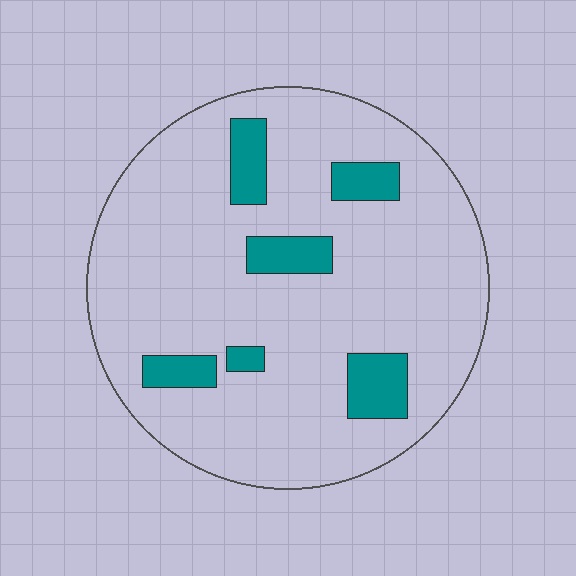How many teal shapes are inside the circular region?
6.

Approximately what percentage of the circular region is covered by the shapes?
Approximately 15%.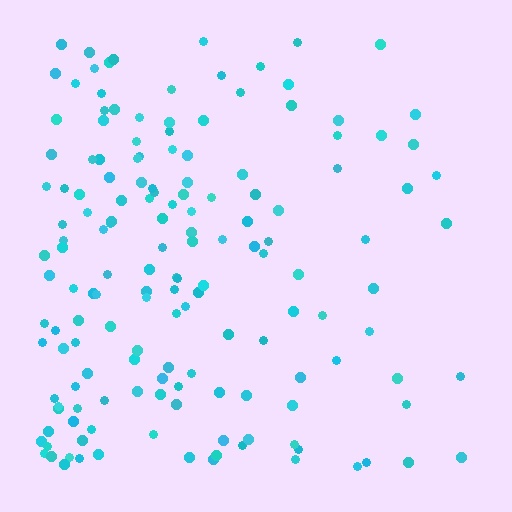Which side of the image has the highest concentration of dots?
The left.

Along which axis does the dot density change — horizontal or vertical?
Horizontal.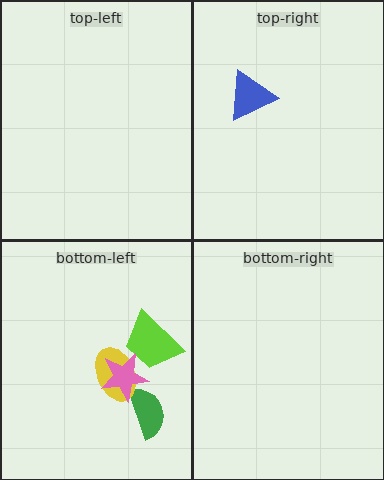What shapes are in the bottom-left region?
The green semicircle, the yellow ellipse, the lime trapezoid, the pink star.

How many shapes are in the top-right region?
1.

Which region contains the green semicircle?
The bottom-left region.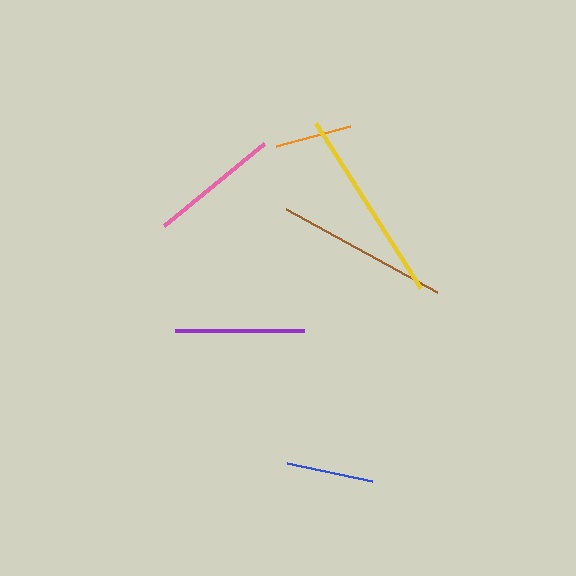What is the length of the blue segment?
The blue segment is approximately 87 pixels long.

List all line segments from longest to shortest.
From longest to shortest: yellow, brown, pink, purple, blue, orange.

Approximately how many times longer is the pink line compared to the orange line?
The pink line is approximately 1.7 times the length of the orange line.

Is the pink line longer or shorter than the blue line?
The pink line is longer than the blue line.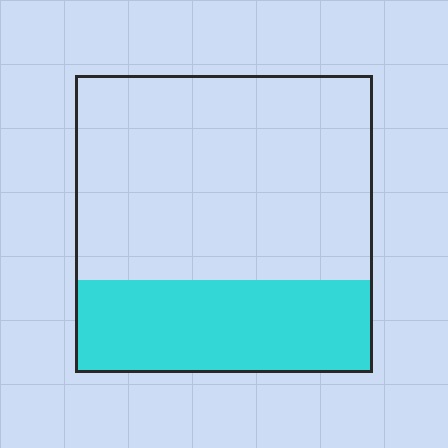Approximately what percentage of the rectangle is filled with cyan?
Approximately 30%.